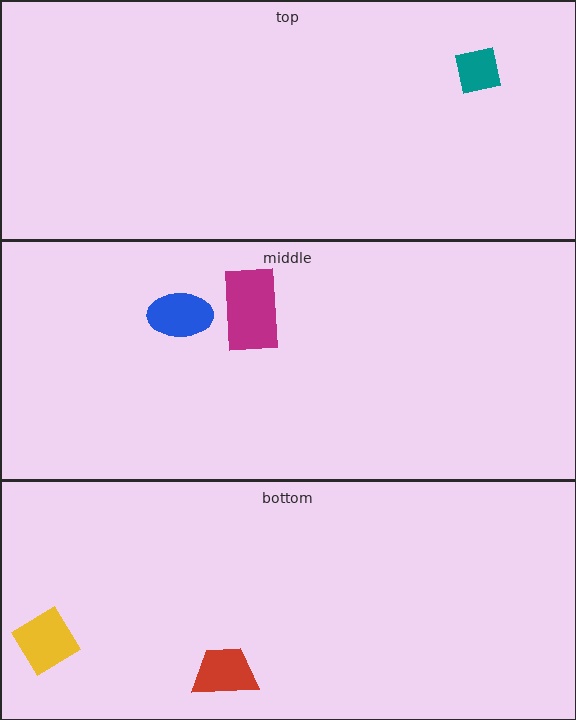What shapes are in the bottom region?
The red trapezoid, the yellow diamond.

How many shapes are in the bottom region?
2.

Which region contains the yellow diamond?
The bottom region.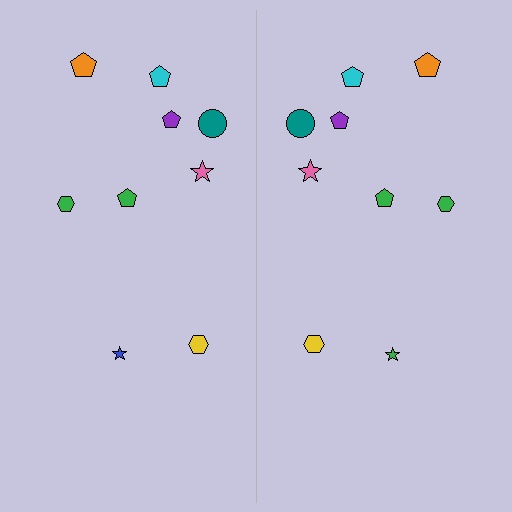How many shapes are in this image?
There are 18 shapes in this image.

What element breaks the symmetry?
The green star on the right side breaks the symmetry — its mirror counterpart is blue.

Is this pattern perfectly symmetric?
No, the pattern is not perfectly symmetric. The green star on the right side breaks the symmetry — its mirror counterpart is blue.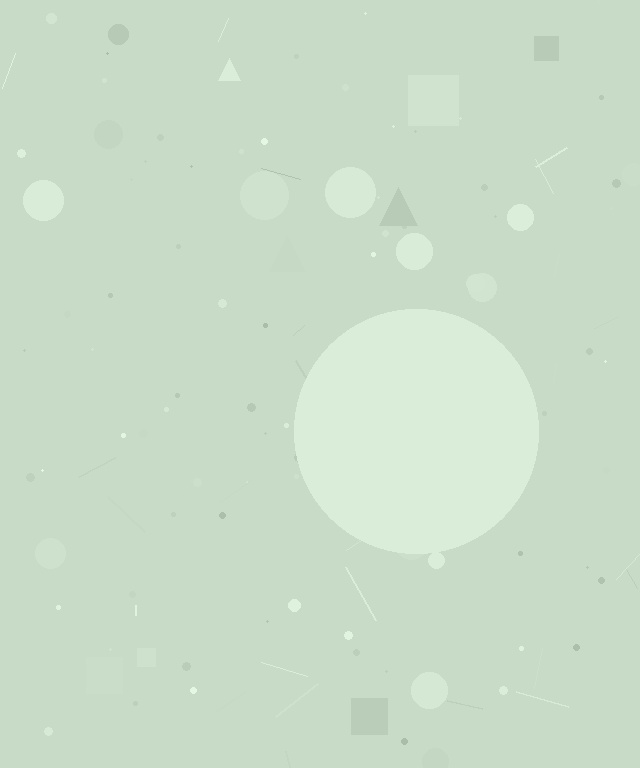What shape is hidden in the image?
A circle is hidden in the image.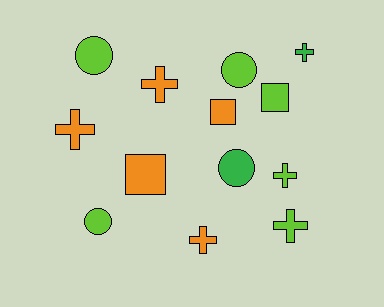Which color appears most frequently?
Lime, with 6 objects.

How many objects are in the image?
There are 13 objects.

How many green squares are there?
There are no green squares.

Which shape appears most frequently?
Cross, with 6 objects.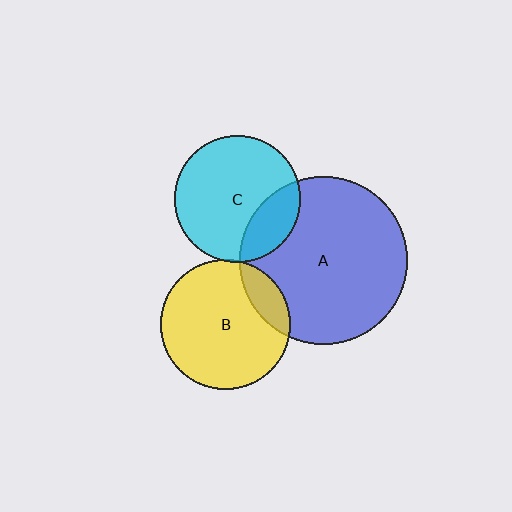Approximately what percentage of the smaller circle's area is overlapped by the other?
Approximately 15%.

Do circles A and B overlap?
Yes.